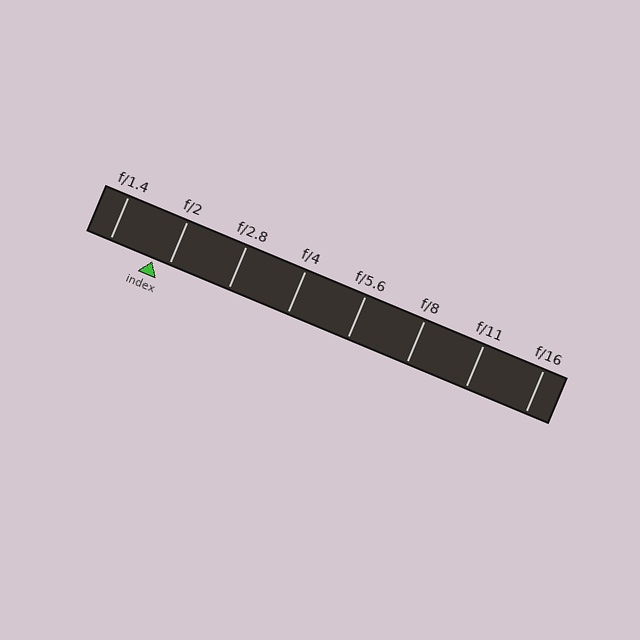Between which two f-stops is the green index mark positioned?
The index mark is between f/1.4 and f/2.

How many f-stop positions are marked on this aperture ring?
There are 8 f-stop positions marked.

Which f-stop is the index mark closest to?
The index mark is closest to f/2.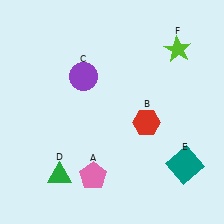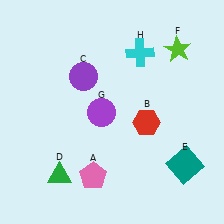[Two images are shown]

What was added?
A purple circle (G), a cyan cross (H) were added in Image 2.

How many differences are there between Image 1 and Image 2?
There are 2 differences between the two images.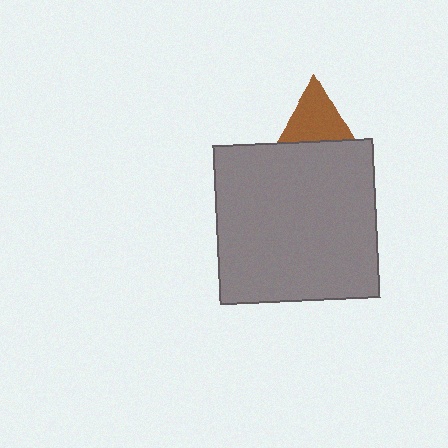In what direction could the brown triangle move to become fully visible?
The brown triangle could move up. That would shift it out from behind the gray square entirely.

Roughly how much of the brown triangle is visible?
About half of it is visible (roughly 50%).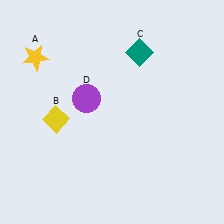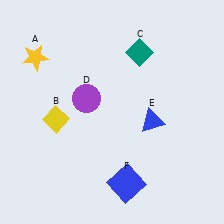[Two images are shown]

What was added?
A blue triangle (E), a blue square (F) were added in Image 2.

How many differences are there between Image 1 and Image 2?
There are 2 differences between the two images.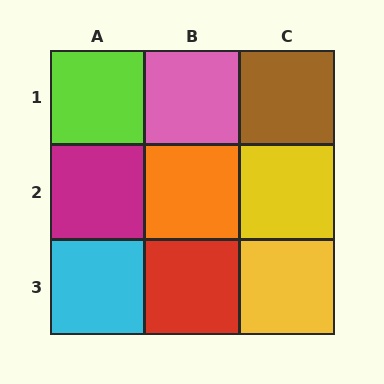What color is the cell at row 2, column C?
Yellow.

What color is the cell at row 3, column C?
Yellow.